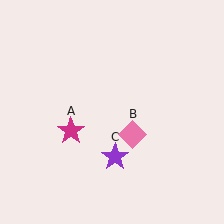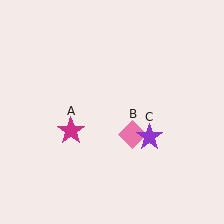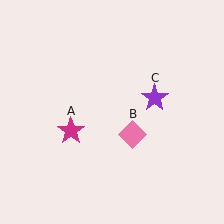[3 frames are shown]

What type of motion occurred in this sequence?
The purple star (object C) rotated counterclockwise around the center of the scene.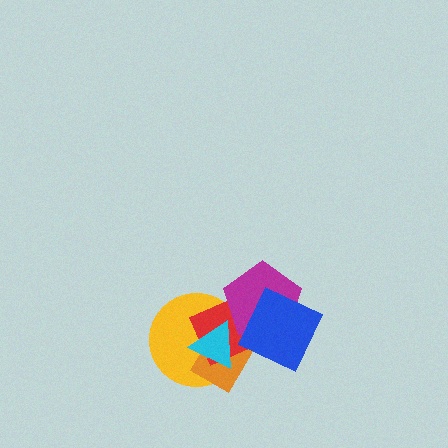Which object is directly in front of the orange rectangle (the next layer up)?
The red square is directly in front of the orange rectangle.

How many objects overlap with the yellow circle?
4 objects overlap with the yellow circle.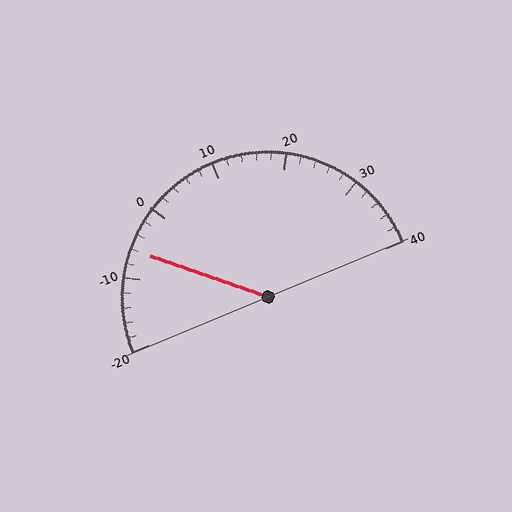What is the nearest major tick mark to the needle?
The nearest major tick mark is -10.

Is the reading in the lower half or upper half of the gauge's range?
The reading is in the lower half of the range (-20 to 40).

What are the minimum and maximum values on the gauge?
The gauge ranges from -20 to 40.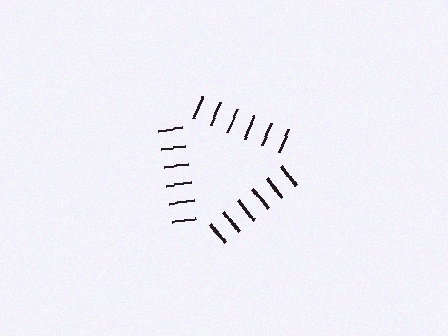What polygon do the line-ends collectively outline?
An illusory triangle — the line segments terminate on its edges but no continuous stroke is drawn.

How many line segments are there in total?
18 — 6 along each of the 3 edges.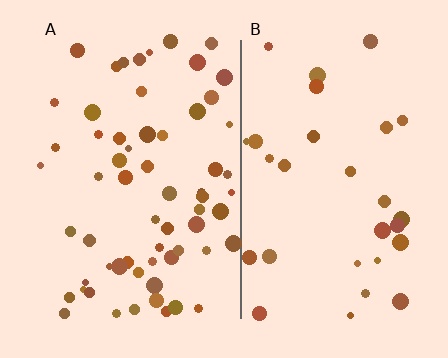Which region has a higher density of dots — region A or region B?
A (the left).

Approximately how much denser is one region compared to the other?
Approximately 2.1× — region A over region B.